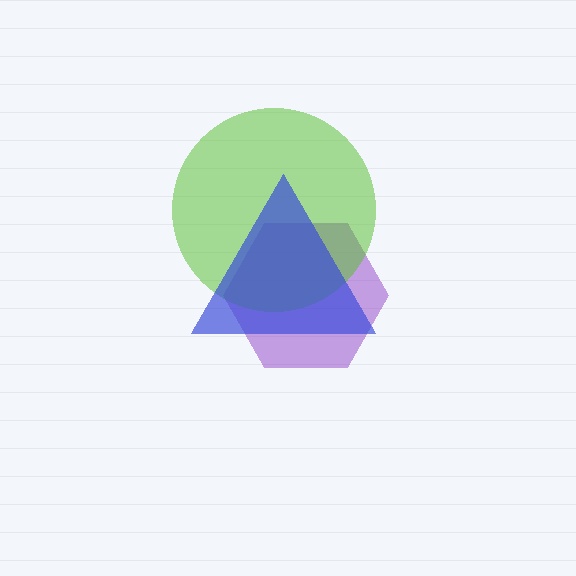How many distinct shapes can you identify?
There are 3 distinct shapes: a purple hexagon, a lime circle, a blue triangle.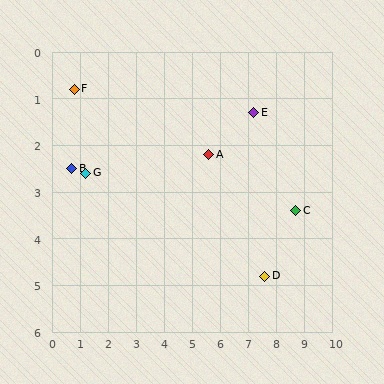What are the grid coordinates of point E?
Point E is at approximately (7.2, 1.3).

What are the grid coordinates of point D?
Point D is at approximately (7.6, 4.8).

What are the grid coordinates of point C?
Point C is at approximately (8.7, 3.4).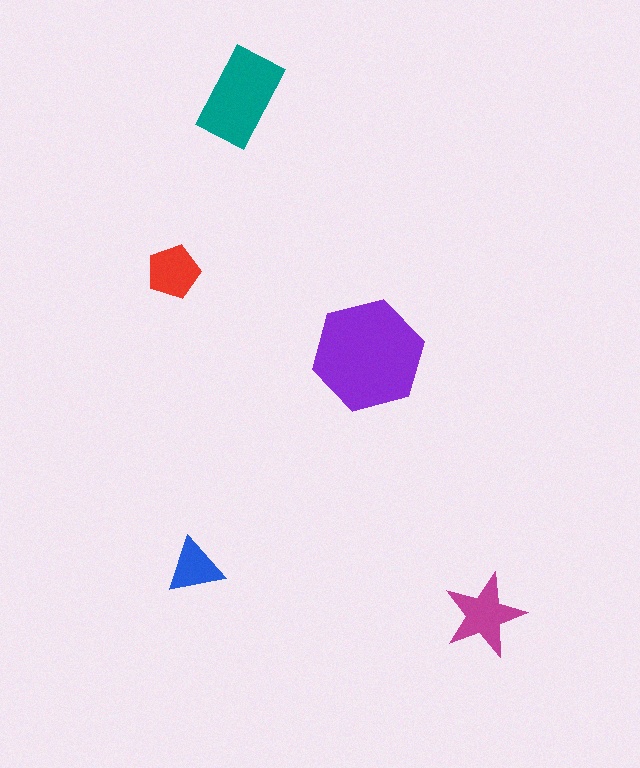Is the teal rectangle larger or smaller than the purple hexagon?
Smaller.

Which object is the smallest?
The blue triangle.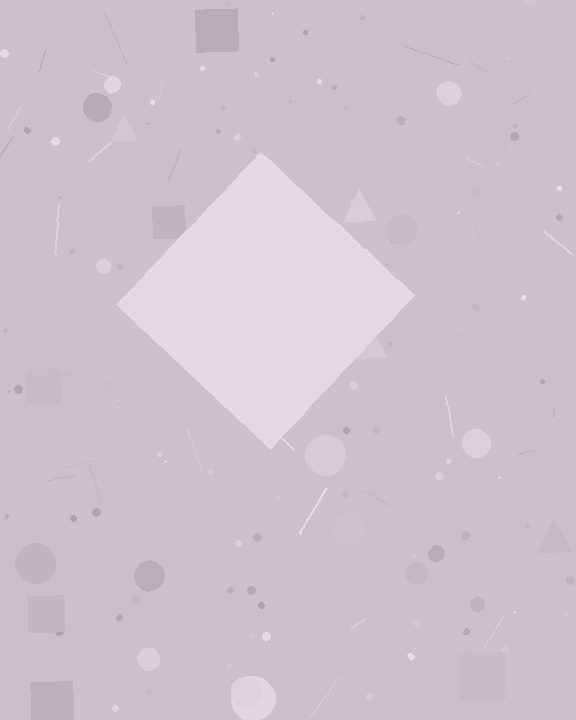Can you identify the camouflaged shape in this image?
The camouflaged shape is a diamond.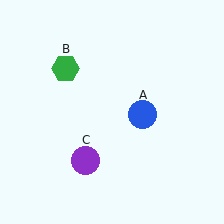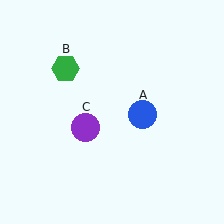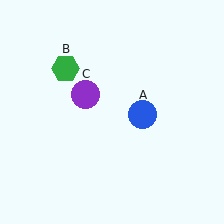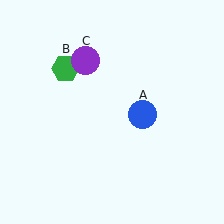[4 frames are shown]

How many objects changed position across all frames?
1 object changed position: purple circle (object C).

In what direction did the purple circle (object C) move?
The purple circle (object C) moved up.